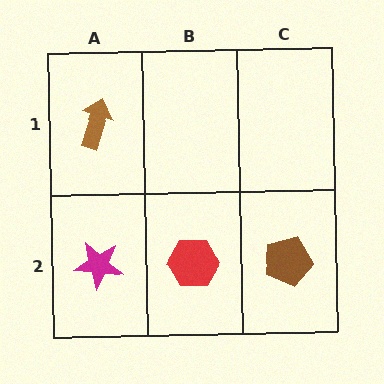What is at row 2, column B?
A red hexagon.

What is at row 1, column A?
A brown arrow.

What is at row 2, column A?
A magenta star.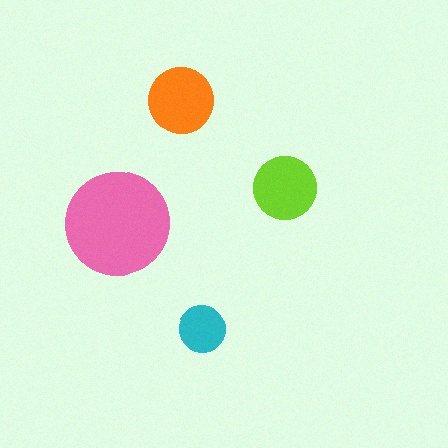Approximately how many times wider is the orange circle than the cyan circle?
About 1.5 times wider.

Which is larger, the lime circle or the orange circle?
The orange one.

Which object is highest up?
The orange circle is topmost.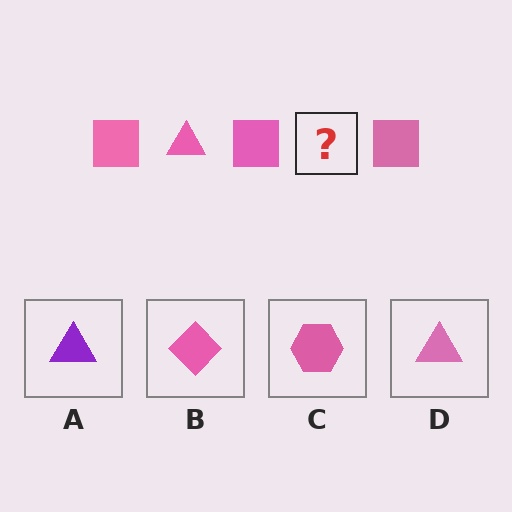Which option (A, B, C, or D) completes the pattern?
D.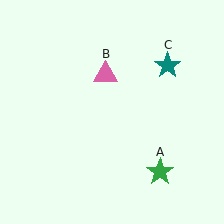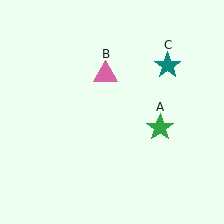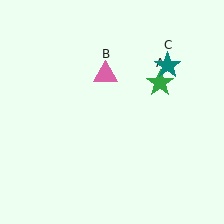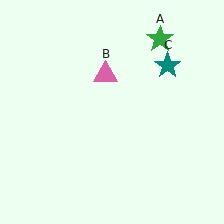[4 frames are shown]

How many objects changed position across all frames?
1 object changed position: green star (object A).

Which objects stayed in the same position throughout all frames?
Pink triangle (object B) and teal star (object C) remained stationary.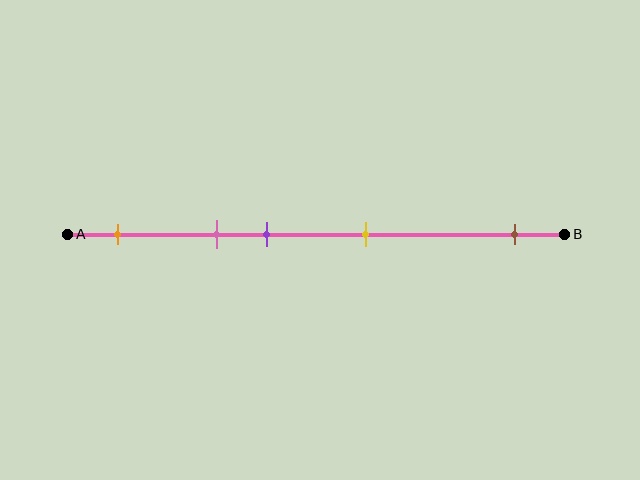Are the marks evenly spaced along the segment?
No, the marks are not evenly spaced.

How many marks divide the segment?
There are 5 marks dividing the segment.